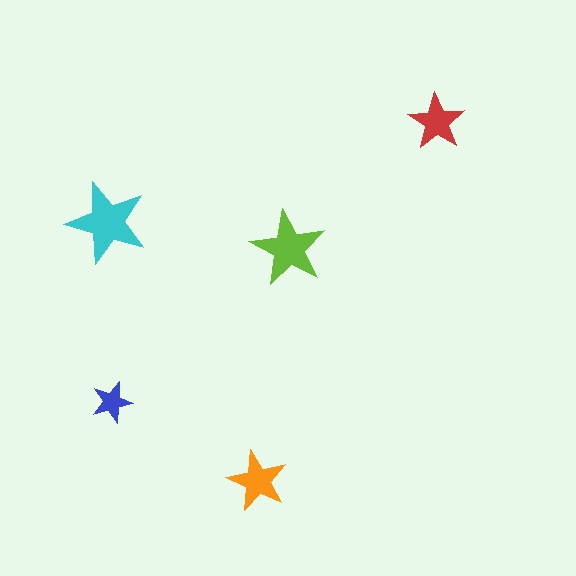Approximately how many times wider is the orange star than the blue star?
About 1.5 times wider.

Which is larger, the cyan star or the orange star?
The cyan one.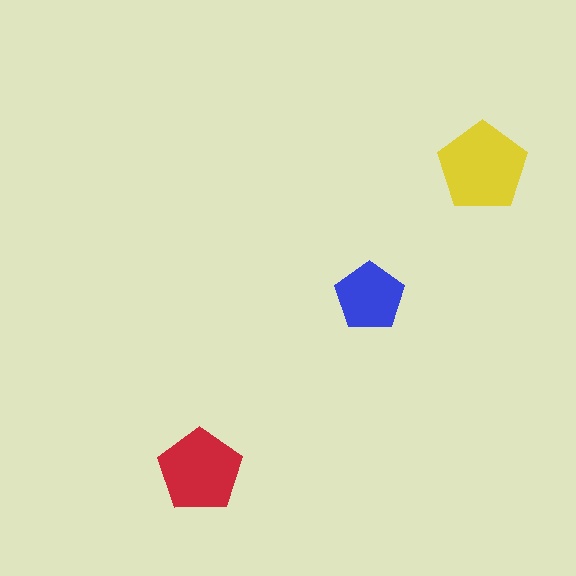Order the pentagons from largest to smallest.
the yellow one, the red one, the blue one.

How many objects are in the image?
There are 3 objects in the image.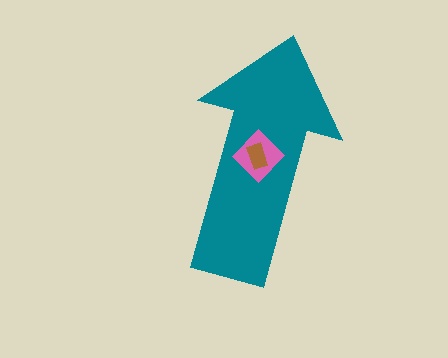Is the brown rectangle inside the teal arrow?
Yes.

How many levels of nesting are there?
3.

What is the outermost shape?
The teal arrow.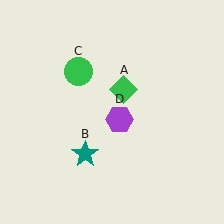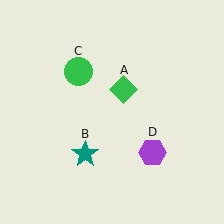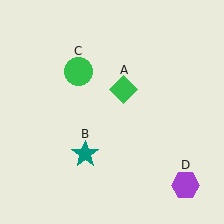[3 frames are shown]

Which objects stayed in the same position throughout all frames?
Green diamond (object A) and teal star (object B) and green circle (object C) remained stationary.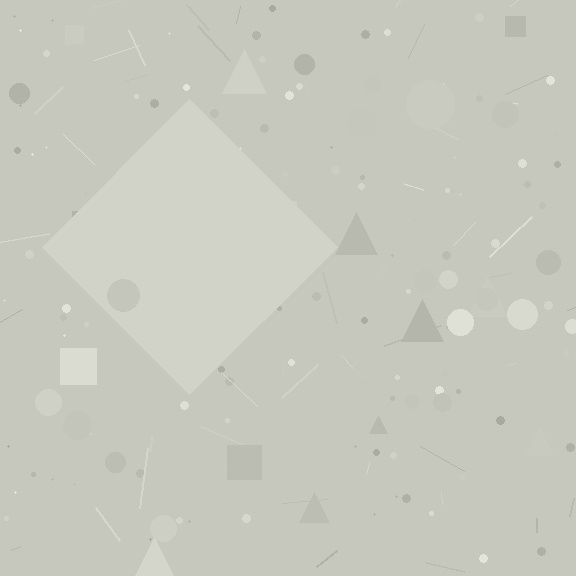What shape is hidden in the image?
A diamond is hidden in the image.